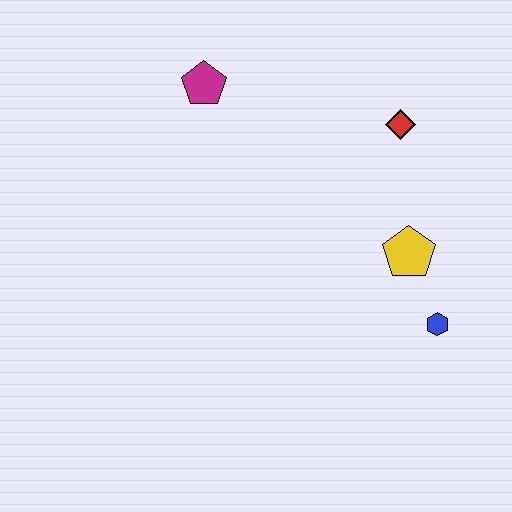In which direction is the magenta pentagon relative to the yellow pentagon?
The magenta pentagon is to the left of the yellow pentagon.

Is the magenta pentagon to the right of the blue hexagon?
No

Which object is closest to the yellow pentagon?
The blue hexagon is closest to the yellow pentagon.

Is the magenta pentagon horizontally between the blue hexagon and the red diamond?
No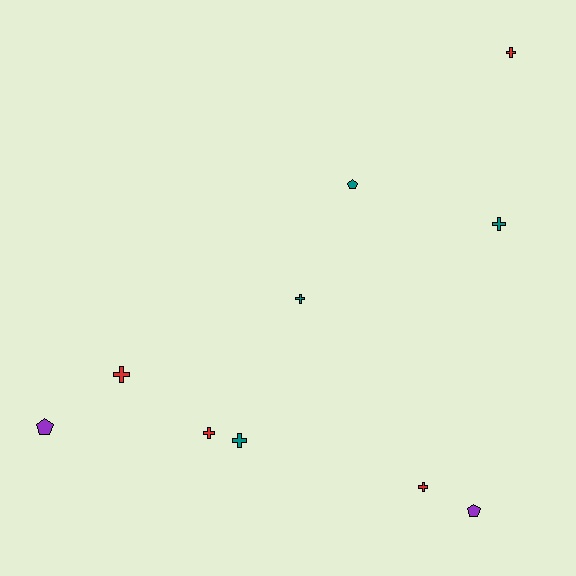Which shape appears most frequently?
Cross, with 7 objects.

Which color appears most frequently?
Red, with 4 objects.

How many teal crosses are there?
There are 3 teal crosses.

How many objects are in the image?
There are 10 objects.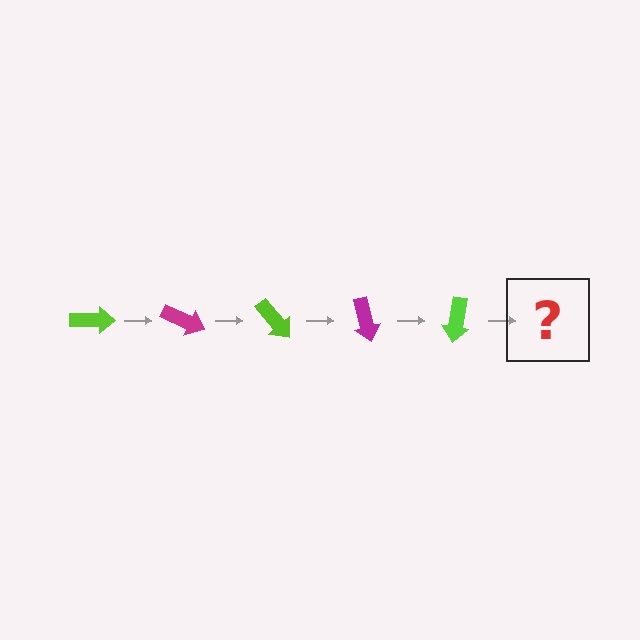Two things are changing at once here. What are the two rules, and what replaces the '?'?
The two rules are that it rotates 25 degrees each step and the color cycles through lime and magenta. The '?' should be a magenta arrow, rotated 125 degrees from the start.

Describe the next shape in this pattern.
It should be a magenta arrow, rotated 125 degrees from the start.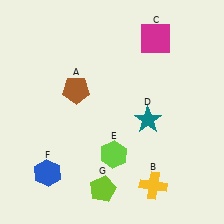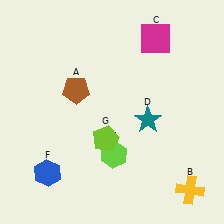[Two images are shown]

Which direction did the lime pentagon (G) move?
The lime pentagon (G) moved up.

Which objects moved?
The objects that moved are: the yellow cross (B), the lime pentagon (G).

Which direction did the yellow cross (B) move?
The yellow cross (B) moved right.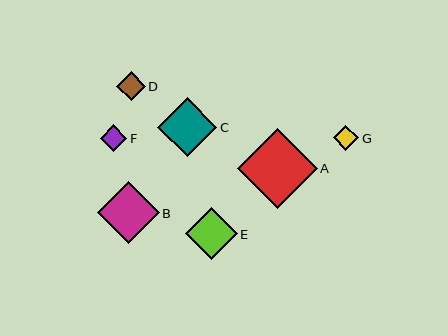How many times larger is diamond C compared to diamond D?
Diamond C is approximately 2.1 times the size of diamond D.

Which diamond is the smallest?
Diamond G is the smallest with a size of approximately 25 pixels.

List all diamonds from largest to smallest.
From largest to smallest: A, B, C, E, D, F, G.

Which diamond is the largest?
Diamond A is the largest with a size of approximately 79 pixels.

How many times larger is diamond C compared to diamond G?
Diamond C is approximately 2.3 times the size of diamond G.